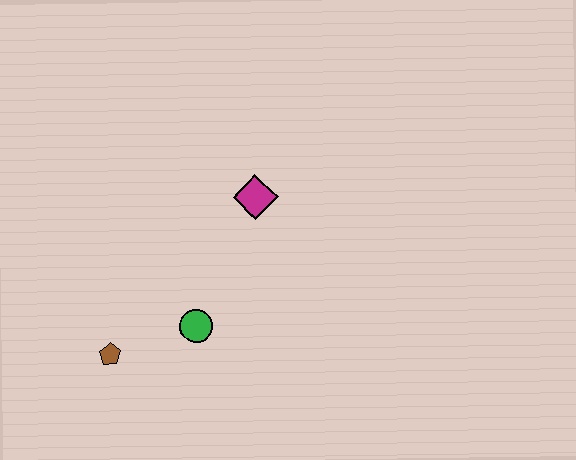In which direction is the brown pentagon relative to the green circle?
The brown pentagon is to the left of the green circle.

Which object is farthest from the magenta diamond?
The brown pentagon is farthest from the magenta diamond.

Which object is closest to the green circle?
The brown pentagon is closest to the green circle.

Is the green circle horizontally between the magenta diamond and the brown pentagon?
Yes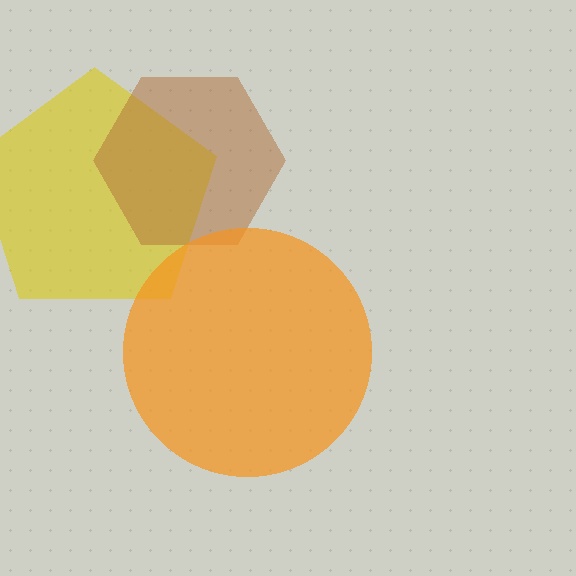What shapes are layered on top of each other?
The layered shapes are: a yellow pentagon, a brown hexagon, an orange circle.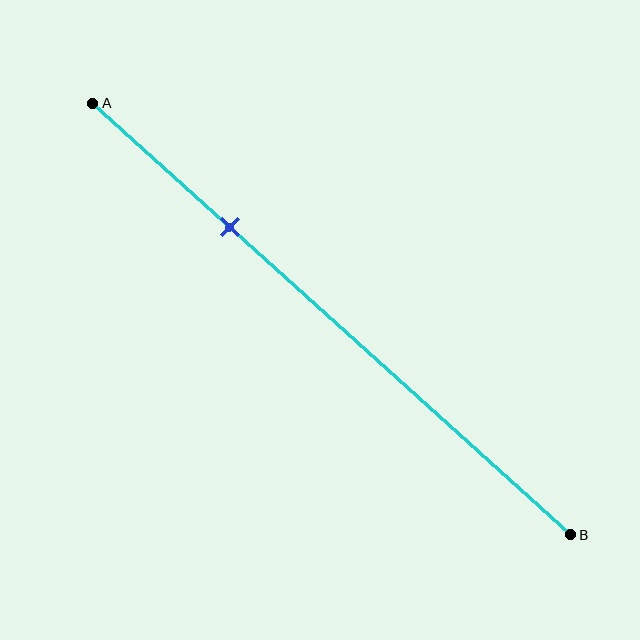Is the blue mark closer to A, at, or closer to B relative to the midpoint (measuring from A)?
The blue mark is closer to point A than the midpoint of segment AB.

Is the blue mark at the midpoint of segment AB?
No, the mark is at about 30% from A, not at the 50% midpoint.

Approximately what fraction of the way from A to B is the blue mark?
The blue mark is approximately 30% of the way from A to B.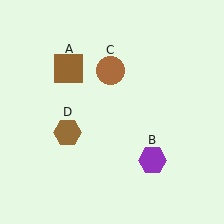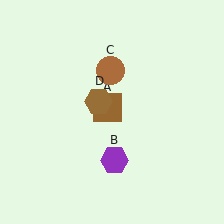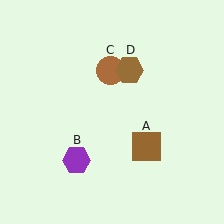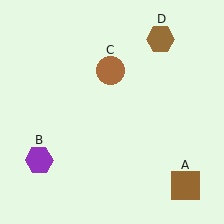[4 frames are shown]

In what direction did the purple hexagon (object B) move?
The purple hexagon (object B) moved left.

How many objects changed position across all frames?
3 objects changed position: brown square (object A), purple hexagon (object B), brown hexagon (object D).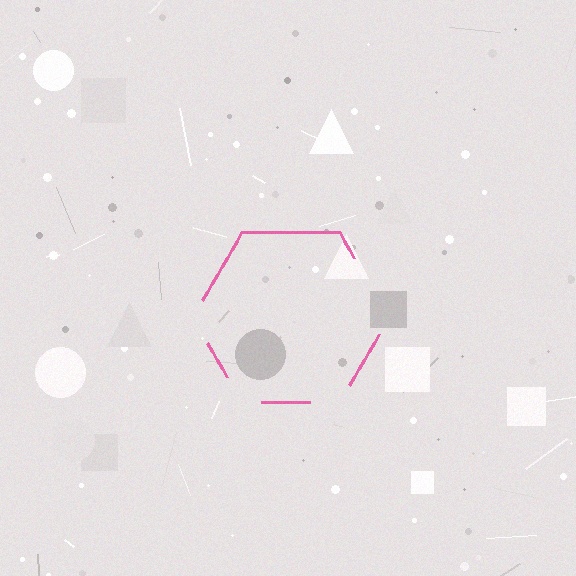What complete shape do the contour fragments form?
The contour fragments form a hexagon.